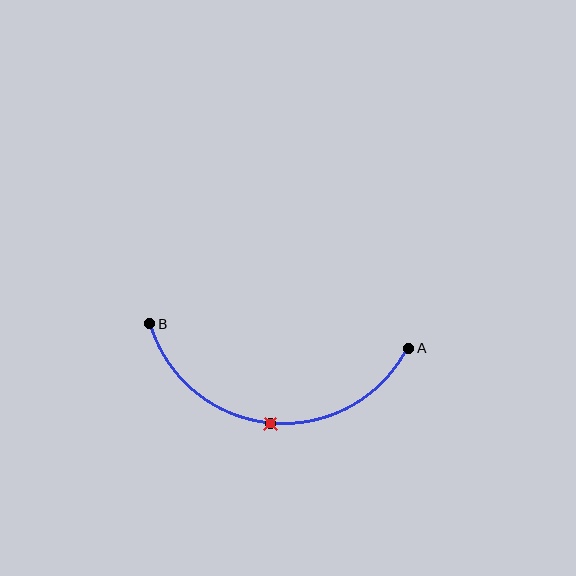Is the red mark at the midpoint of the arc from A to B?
Yes. The red mark lies on the arc at equal arc-length from both A and B — it is the arc midpoint.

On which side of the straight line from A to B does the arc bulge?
The arc bulges below the straight line connecting A and B.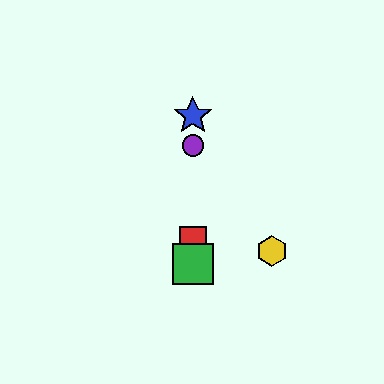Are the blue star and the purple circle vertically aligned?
Yes, both are at x≈193.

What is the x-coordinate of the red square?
The red square is at x≈193.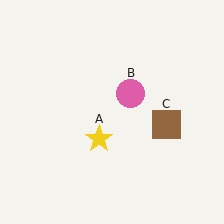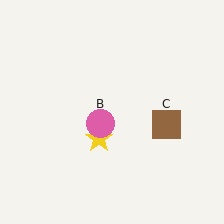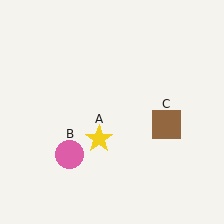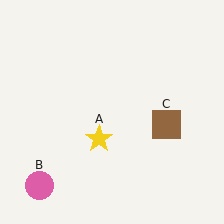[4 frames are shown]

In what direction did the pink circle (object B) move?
The pink circle (object B) moved down and to the left.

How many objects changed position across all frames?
1 object changed position: pink circle (object B).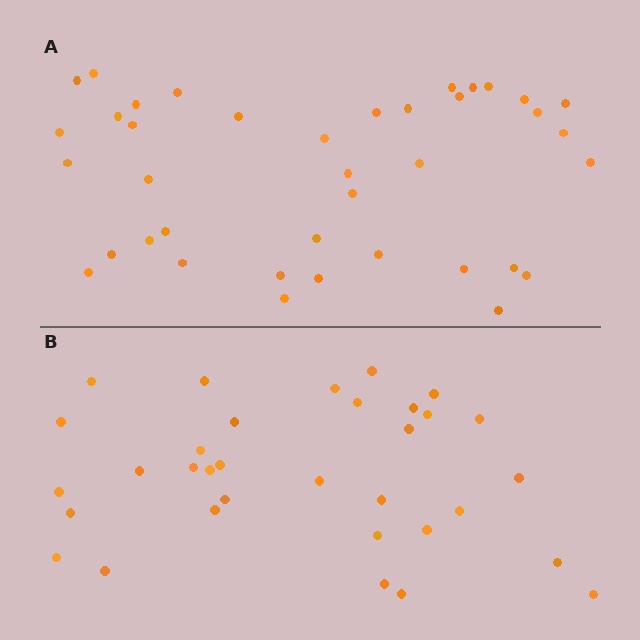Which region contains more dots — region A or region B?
Region A (the top region) has more dots.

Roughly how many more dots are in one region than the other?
Region A has about 6 more dots than region B.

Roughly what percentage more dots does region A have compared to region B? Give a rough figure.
About 20% more.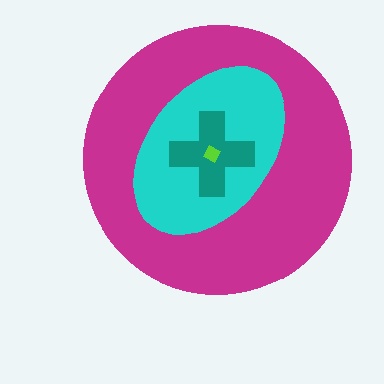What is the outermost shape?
The magenta circle.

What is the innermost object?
The lime diamond.